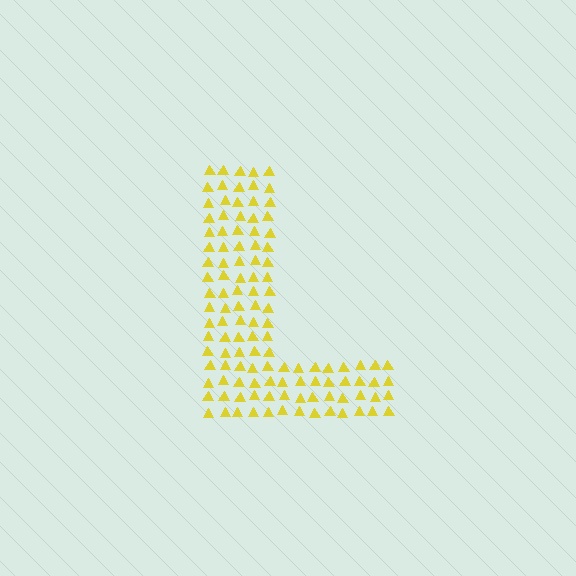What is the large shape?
The large shape is the letter L.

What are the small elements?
The small elements are triangles.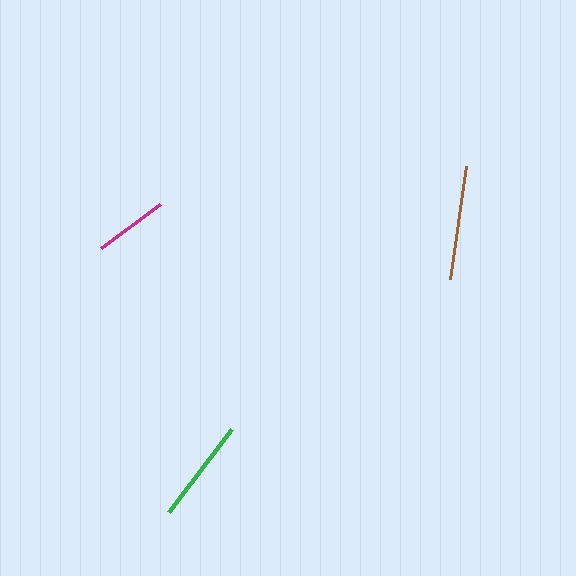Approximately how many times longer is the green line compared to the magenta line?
The green line is approximately 1.4 times the length of the magenta line.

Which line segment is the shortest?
The magenta line is the shortest at approximately 74 pixels.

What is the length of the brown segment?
The brown segment is approximately 113 pixels long.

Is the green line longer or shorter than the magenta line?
The green line is longer than the magenta line.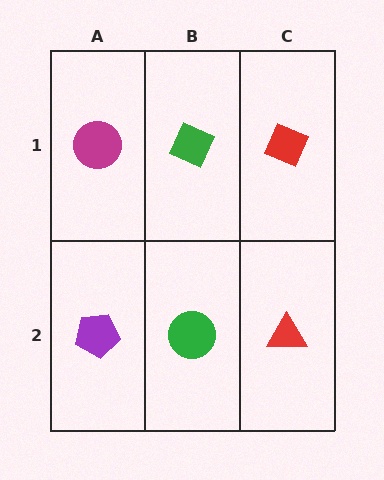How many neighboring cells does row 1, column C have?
2.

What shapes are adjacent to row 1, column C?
A red triangle (row 2, column C), a green diamond (row 1, column B).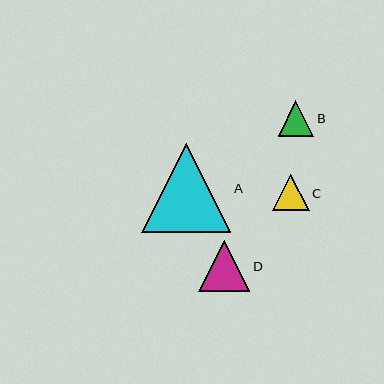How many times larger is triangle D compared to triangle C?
Triangle D is approximately 1.4 times the size of triangle C.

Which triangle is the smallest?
Triangle B is the smallest with a size of approximately 36 pixels.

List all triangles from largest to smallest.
From largest to smallest: A, D, C, B.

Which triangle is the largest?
Triangle A is the largest with a size of approximately 89 pixels.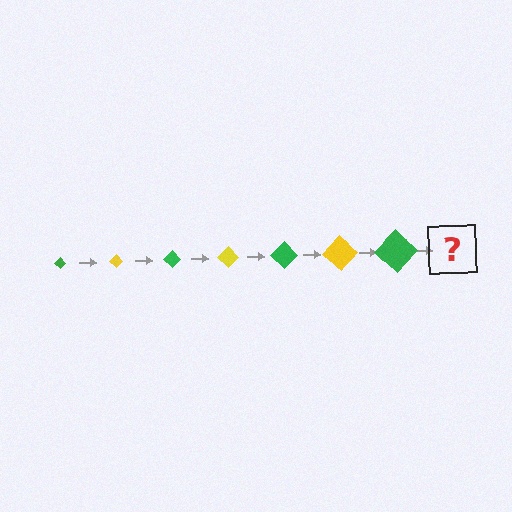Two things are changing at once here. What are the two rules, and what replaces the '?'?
The two rules are that the diamond grows larger each step and the color cycles through green and yellow. The '?' should be a yellow diamond, larger than the previous one.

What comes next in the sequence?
The next element should be a yellow diamond, larger than the previous one.